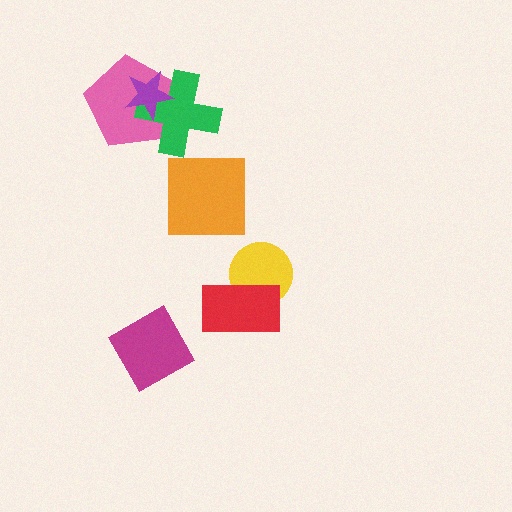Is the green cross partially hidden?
Yes, it is partially covered by another shape.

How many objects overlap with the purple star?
2 objects overlap with the purple star.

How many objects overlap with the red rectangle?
1 object overlaps with the red rectangle.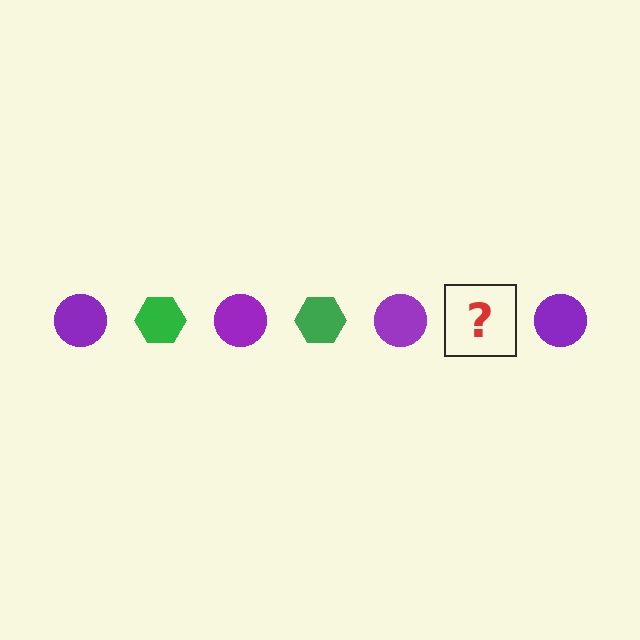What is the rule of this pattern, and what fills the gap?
The rule is that the pattern alternates between purple circle and green hexagon. The gap should be filled with a green hexagon.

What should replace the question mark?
The question mark should be replaced with a green hexagon.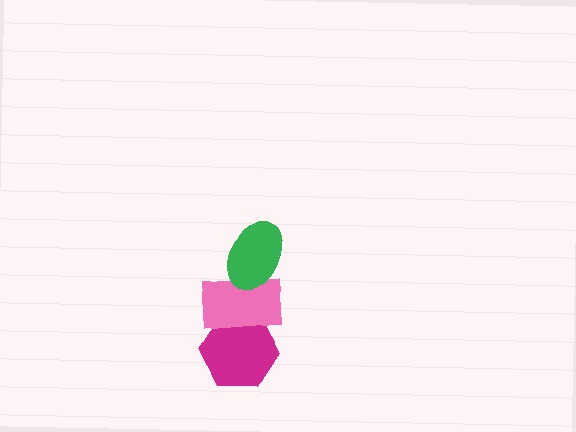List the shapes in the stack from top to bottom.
From top to bottom: the green ellipse, the pink rectangle, the magenta hexagon.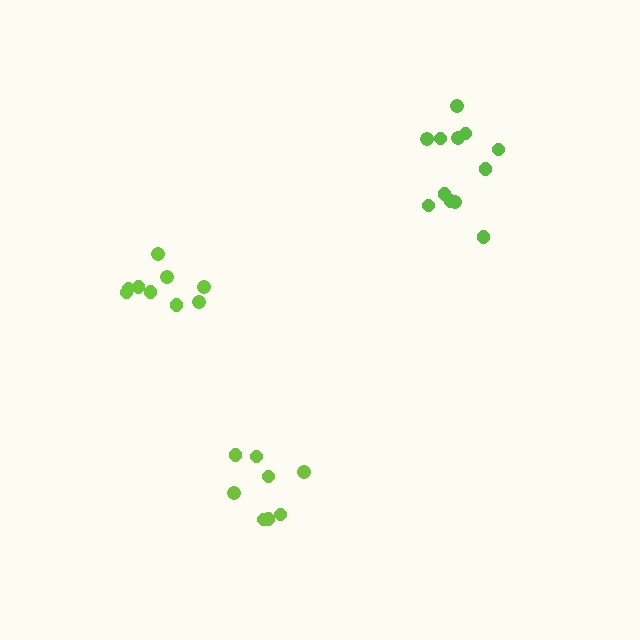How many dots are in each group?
Group 1: 12 dots, Group 2: 9 dots, Group 3: 8 dots (29 total).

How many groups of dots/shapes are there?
There are 3 groups.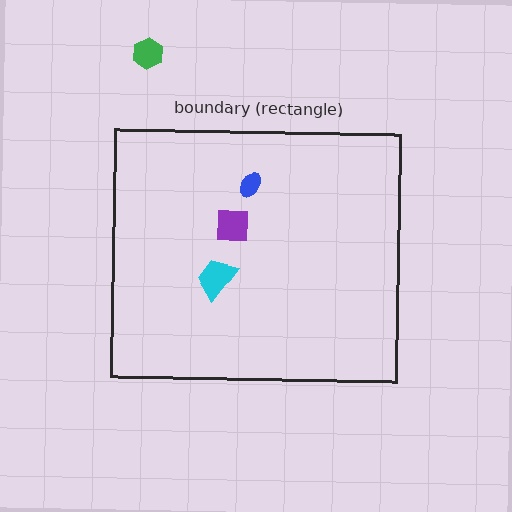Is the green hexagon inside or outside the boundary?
Outside.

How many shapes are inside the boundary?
3 inside, 1 outside.